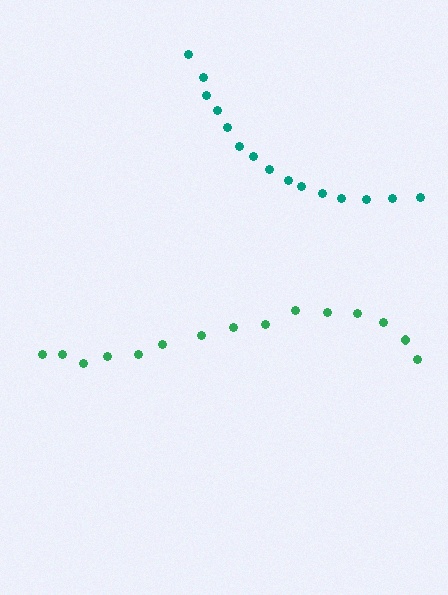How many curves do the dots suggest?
There are 2 distinct paths.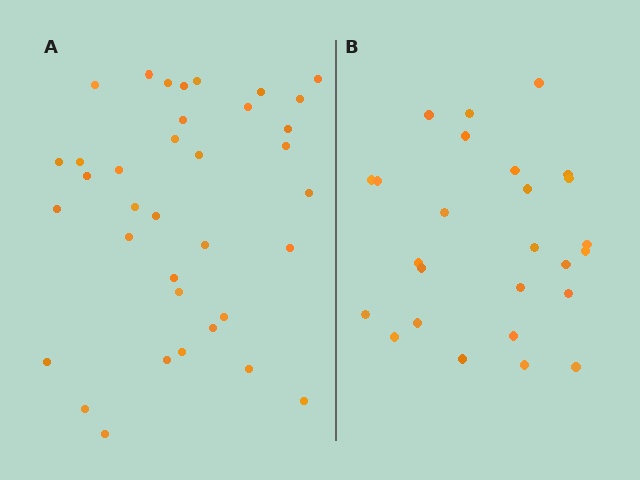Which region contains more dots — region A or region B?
Region A (the left region) has more dots.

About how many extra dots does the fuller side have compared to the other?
Region A has roughly 10 or so more dots than region B.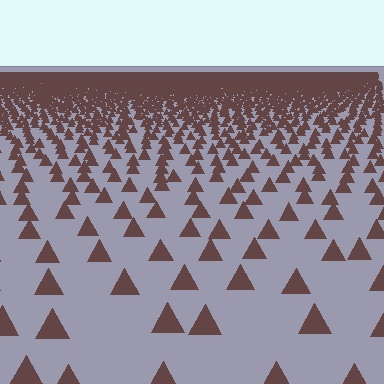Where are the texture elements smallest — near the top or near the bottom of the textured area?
Near the top.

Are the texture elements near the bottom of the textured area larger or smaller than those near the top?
Larger. Near the bottom, elements are closer to the viewer and appear at a bigger on-screen size.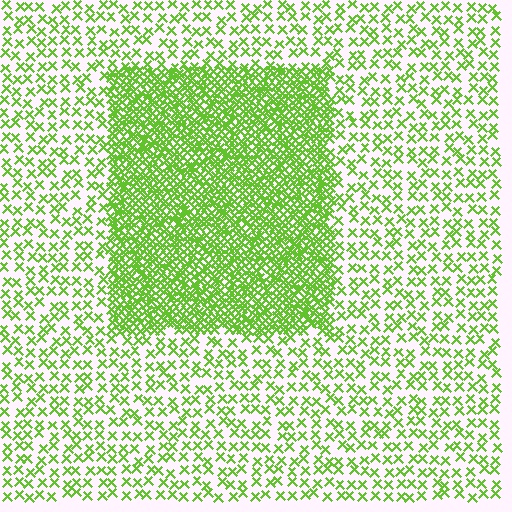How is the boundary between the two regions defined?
The boundary is defined by a change in element density (approximately 3.1x ratio). All elements are the same color, size, and shape.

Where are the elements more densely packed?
The elements are more densely packed inside the rectangle boundary.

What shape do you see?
I see a rectangle.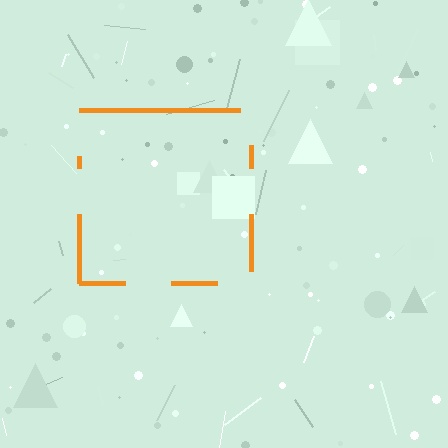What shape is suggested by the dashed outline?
The dashed outline suggests a square.